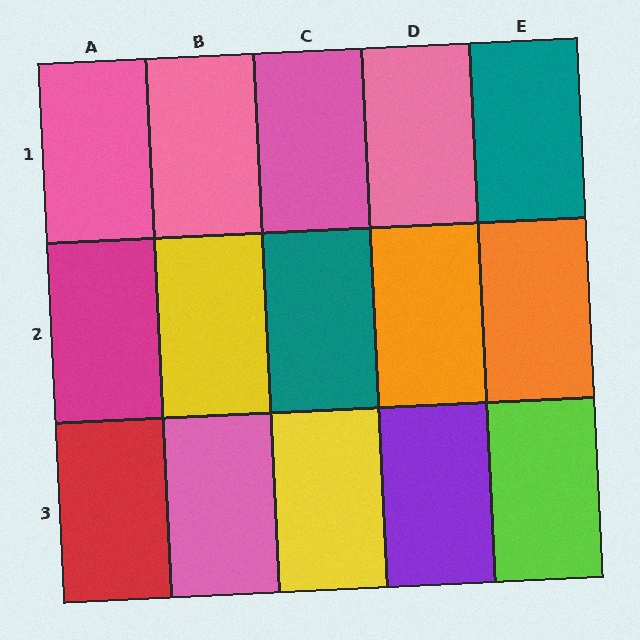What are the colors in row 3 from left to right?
Red, pink, yellow, purple, lime.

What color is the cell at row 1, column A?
Pink.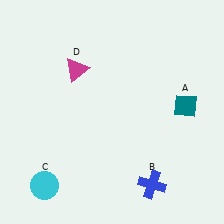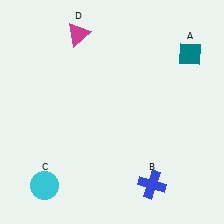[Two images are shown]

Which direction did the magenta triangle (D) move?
The magenta triangle (D) moved up.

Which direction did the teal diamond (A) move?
The teal diamond (A) moved up.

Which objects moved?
The objects that moved are: the teal diamond (A), the magenta triangle (D).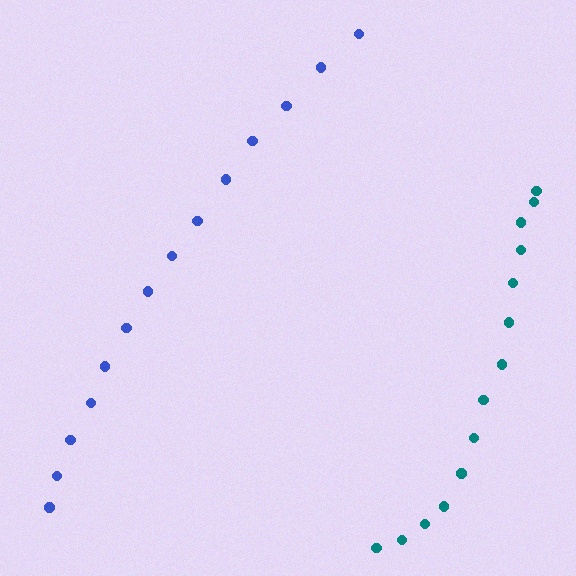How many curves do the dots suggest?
There are 2 distinct paths.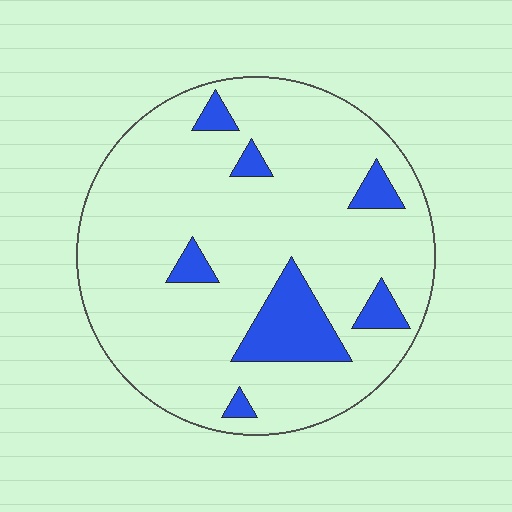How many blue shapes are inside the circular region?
7.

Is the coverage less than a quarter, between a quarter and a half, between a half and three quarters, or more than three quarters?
Less than a quarter.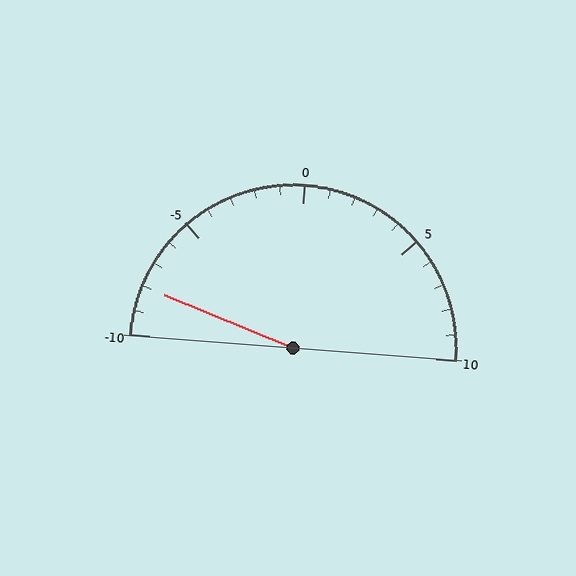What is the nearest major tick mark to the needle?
The nearest major tick mark is -10.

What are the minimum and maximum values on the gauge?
The gauge ranges from -10 to 10.